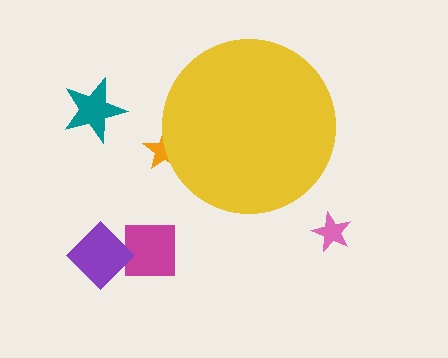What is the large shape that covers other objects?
A yellow circle.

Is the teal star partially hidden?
No, the teal star is fully visible.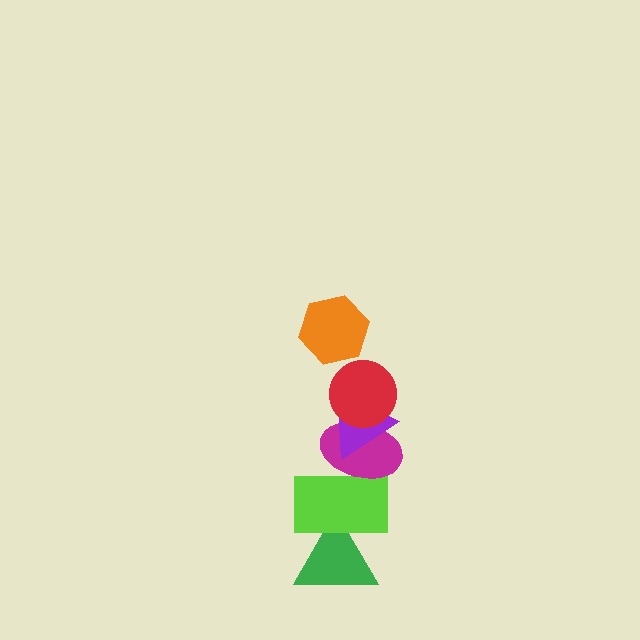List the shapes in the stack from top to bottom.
From top to bottom: the orange hexagon, the red circle, the purple triangle, the magenta ellipse, the lime rectangle, the green triangle.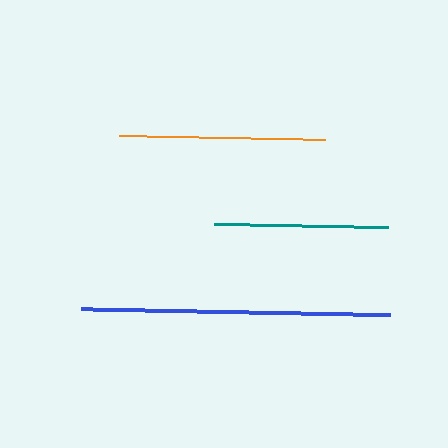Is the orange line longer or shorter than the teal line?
The orange line is longer than the teal line.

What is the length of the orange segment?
The orange segment is approximately 206 pixels long.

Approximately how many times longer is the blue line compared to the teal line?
The blue line is approximately 1.8 times the length of the teal line.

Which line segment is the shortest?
The teal line is the shortest at approximately 174 pixels.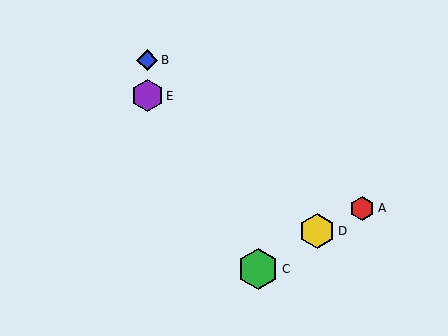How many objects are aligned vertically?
2 objects (B, E) are aligned vertically.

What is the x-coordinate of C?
Object C is at x≈258.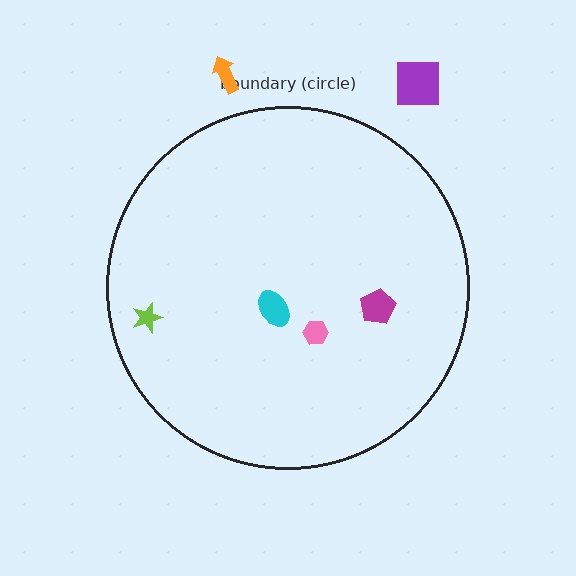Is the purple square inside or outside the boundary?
Outside.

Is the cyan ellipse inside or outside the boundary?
Inside.